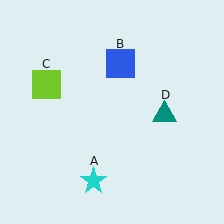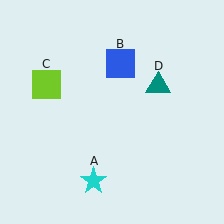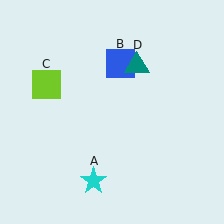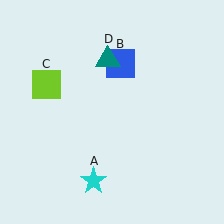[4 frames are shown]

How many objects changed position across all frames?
1 object changed position: teal triangle (object D).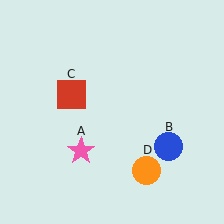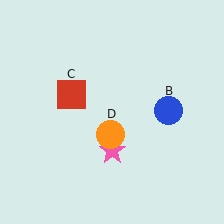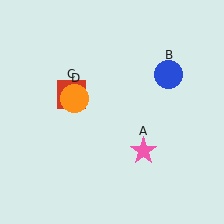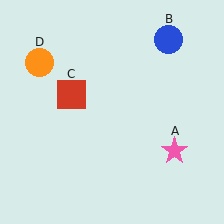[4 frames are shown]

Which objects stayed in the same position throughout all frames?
Red square (object C) remained stationary.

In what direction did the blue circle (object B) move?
The blue circle (object B) moved up.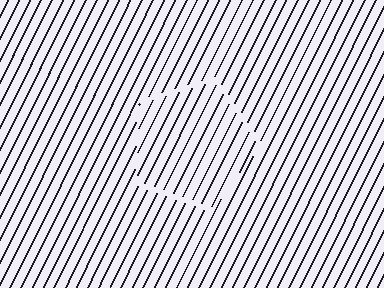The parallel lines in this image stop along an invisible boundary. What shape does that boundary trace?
An illusory pentagon. The interior of the shape contains the same grating, shifted by half a period — the contour is defined by the phase discontinuity where line-ends from the inner and outer gratings abut.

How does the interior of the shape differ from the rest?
The interior of the shape contains the same grating, shifted by half a period — the contour is defined by the phase discontinuity where line-ends from the inner and outer gratings abut.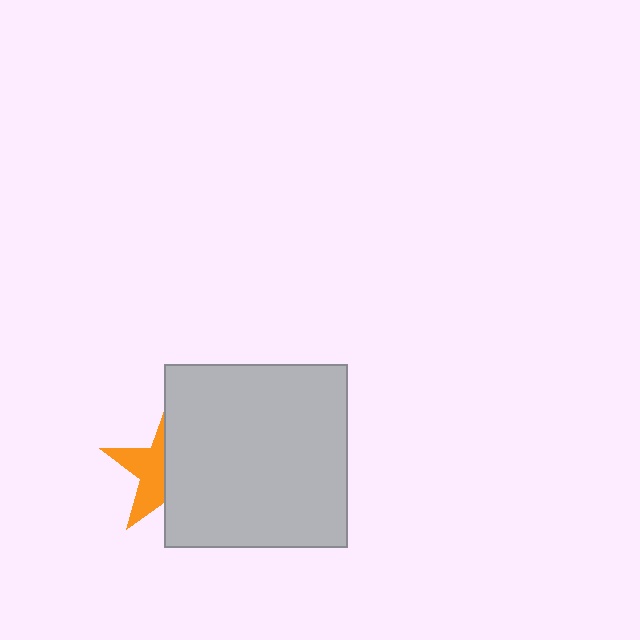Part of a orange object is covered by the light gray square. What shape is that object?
It is a star.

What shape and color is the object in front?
The object in front is a light gray square.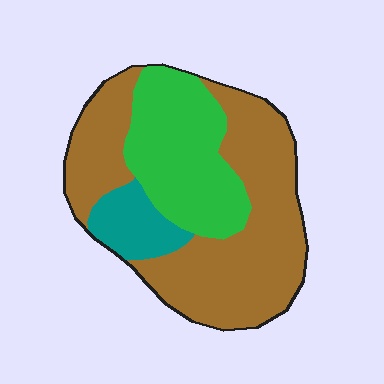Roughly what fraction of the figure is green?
Green covers about 30% of the figure.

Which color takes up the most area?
Brown, at roughly 60%.